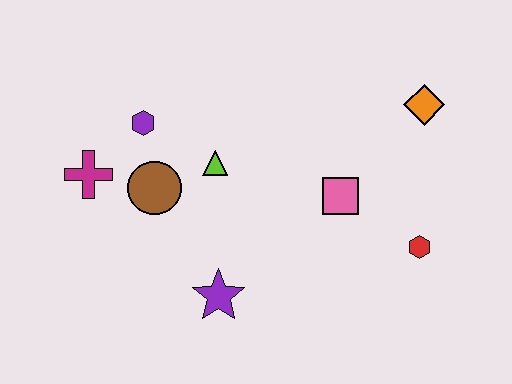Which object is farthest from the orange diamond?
The magenta cross is farthest from the orange diamond.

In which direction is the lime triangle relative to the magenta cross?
The lime triangle is to the right of the magenta cross.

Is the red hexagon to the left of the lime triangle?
No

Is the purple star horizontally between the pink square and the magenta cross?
Yes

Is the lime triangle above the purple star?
Yes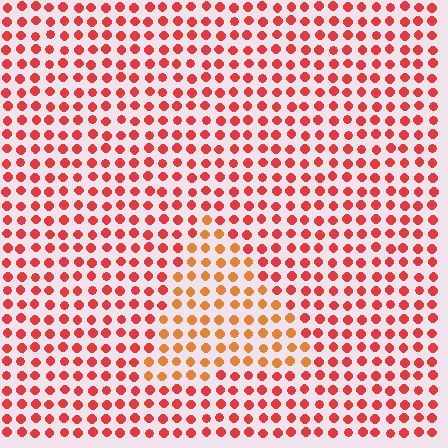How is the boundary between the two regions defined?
The boundary is defined purely by a slight shift in hue (about 29 degrees). Spacing, size, and orientation are identical on both sides.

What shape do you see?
I see a triangle.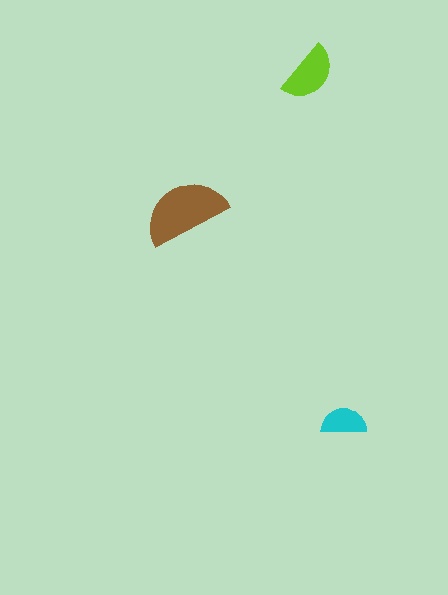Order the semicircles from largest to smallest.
the brown one, the lime one, the cyan one.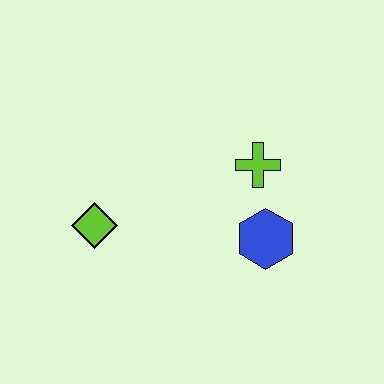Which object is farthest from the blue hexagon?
The lime diamond is farthest from the blue hexagon.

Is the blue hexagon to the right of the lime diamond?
Yes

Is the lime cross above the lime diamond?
Yes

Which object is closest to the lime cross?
The blue hexagon is closest to the lime cross.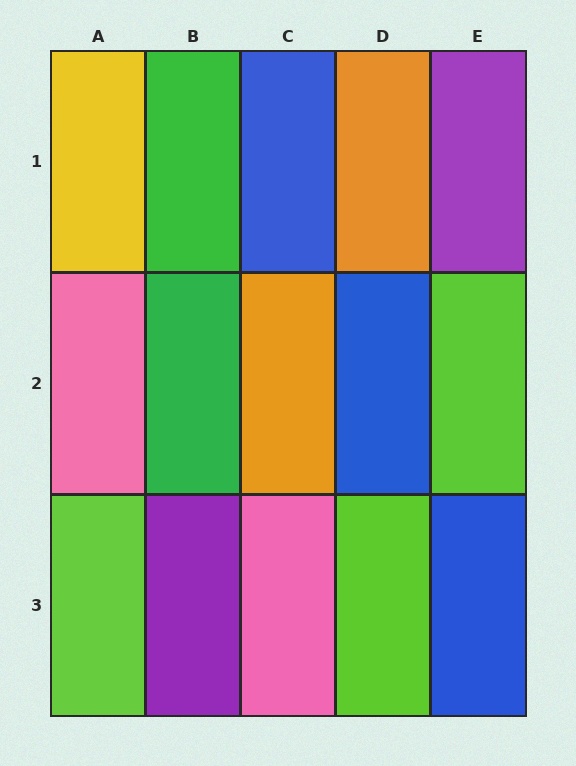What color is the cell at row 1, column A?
Yellow.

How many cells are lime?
3 cells are lime.